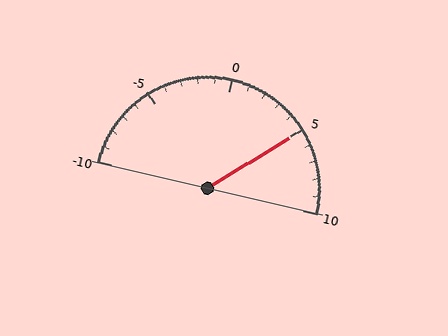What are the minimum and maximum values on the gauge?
The gauge ranges from -10 to 10.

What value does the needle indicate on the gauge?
The needle indicates approximately 5.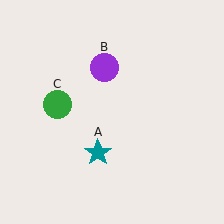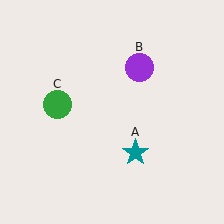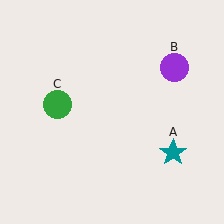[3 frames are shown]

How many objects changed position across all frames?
2 objects changed position: teal star (object A), purple circle (object B).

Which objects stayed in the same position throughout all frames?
Green circle (object C) remained stationary.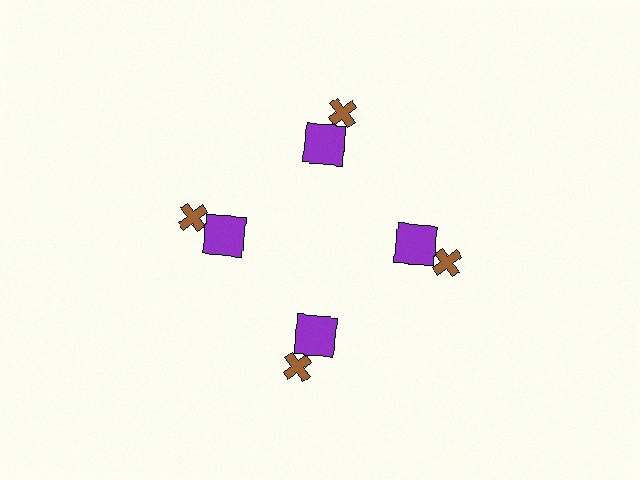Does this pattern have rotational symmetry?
Yes, this pattern has 4-fold rotational symmetry. It looks the same after rotating 90 degrees around the center.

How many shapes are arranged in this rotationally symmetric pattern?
There are 8 shapes, arranged in 4 groups of 2.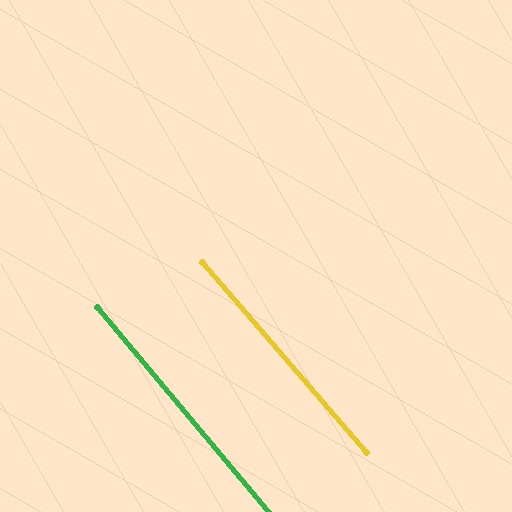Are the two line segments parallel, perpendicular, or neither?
Parallel — their directions differ by only 1.1°.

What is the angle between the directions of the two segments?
Approximately 1 degree.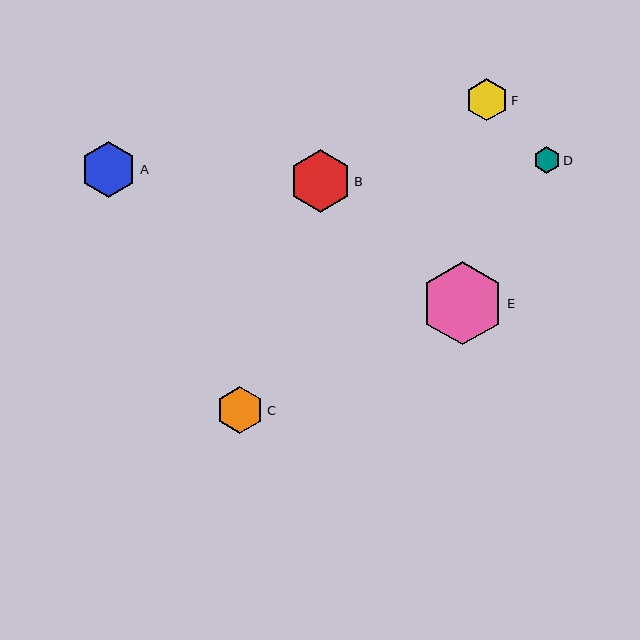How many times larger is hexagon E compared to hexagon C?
Hexagon E is approximately 1.7 times the size of hexagon C.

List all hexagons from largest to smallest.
From largest to smallest: E, B, A, C, F, D.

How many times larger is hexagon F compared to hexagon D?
Hexagon F is approximately 1.6 times the size of hexagon D.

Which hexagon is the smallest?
Hexagon D is the smallest with a size of approximately 27 pixels.